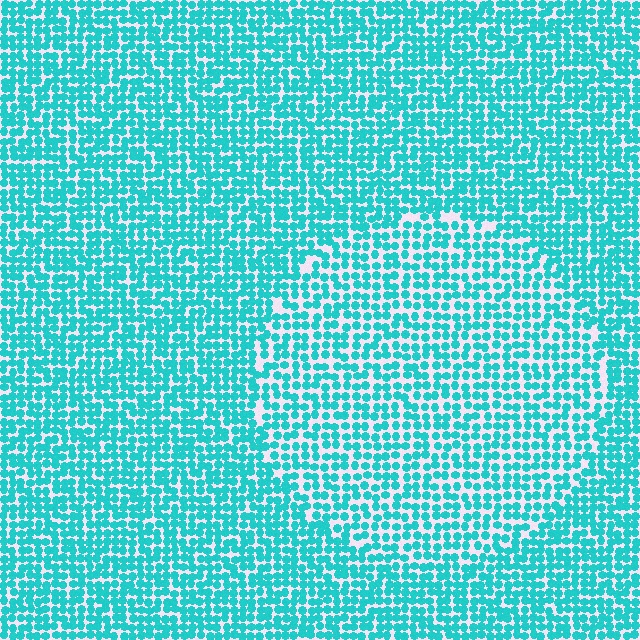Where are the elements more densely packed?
The elements are more densely packed outside the circle boundary.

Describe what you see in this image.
The image contains small cyan elements arranged at two different densities. A circle-shaped region is visible where the elements are less densely packed than the surrounding area.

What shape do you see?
I see a circle.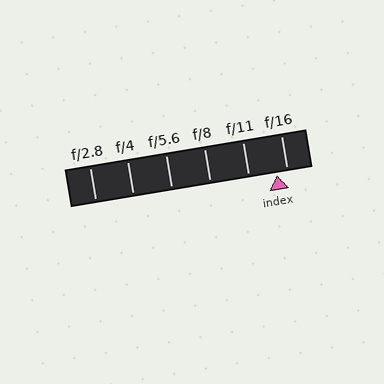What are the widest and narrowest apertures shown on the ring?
The widest aperture shown is f/2.8 and the narrowest is f/16.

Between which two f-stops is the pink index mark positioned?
The index mark is between f/11 and f/16.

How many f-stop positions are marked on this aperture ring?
There are 6 f-stop positions marked.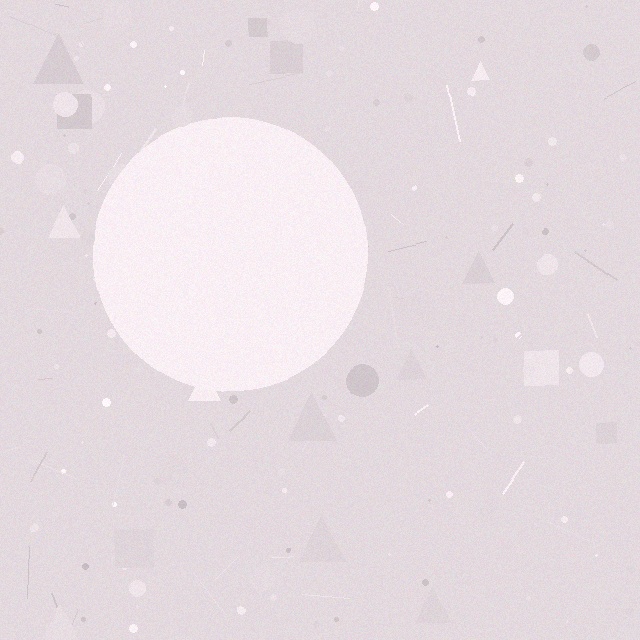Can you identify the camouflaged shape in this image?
The camouflaged shape is a circle.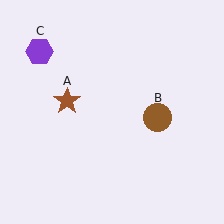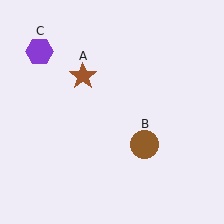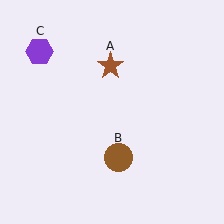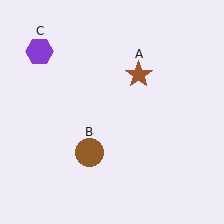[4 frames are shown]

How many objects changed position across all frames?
2 objects changed position: brown star (object A), brown circle (object B).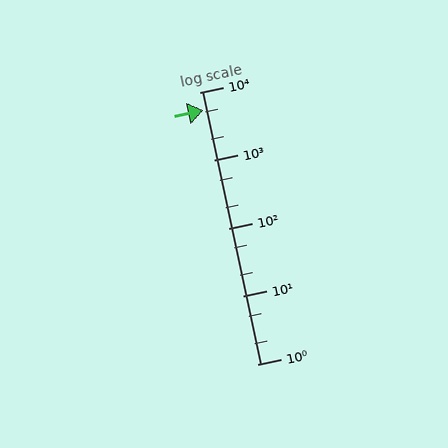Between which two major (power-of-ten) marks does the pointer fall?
The pointer is between 1000 and 10000.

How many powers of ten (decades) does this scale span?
The scale spans 4 decades, from 1 to 10000.